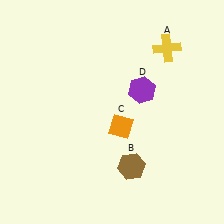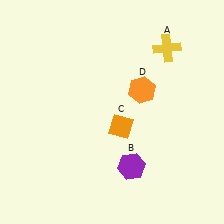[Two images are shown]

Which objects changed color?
B changed from brown to purple. D changed from purple to orange.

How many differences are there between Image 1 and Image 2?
There are 2 differences between the two images.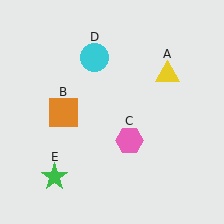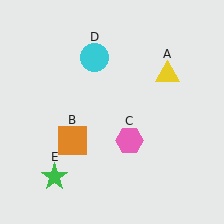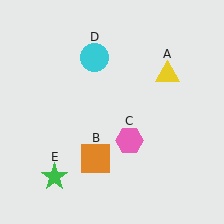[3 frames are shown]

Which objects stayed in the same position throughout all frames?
Yellow triangle (object A) and pink hexagon (object C) and cyan circle (object D) and green star (object E) remained stationary.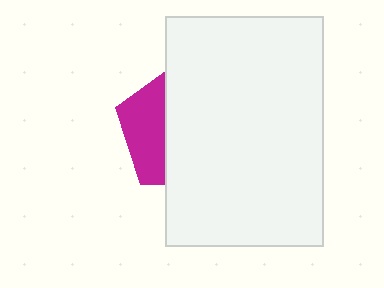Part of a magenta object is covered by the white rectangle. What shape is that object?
It is a pentagon.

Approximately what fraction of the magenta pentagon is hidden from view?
Roughly 66% of the magenta pentagon is hidden behind the white rectangle.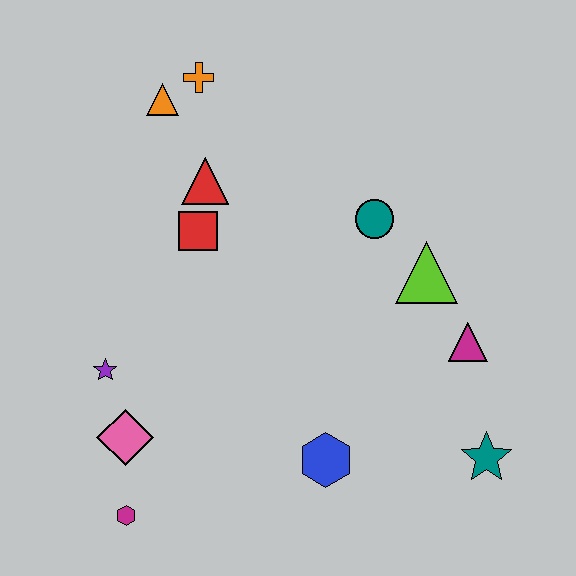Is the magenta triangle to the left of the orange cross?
No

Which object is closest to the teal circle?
The lime triangle is closest to the teal circle.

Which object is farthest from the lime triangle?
The magenta hexagon is farthest from the lime triangle.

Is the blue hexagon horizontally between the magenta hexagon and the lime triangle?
Yes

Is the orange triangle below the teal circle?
No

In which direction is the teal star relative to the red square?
The teal star is to the right of the red square.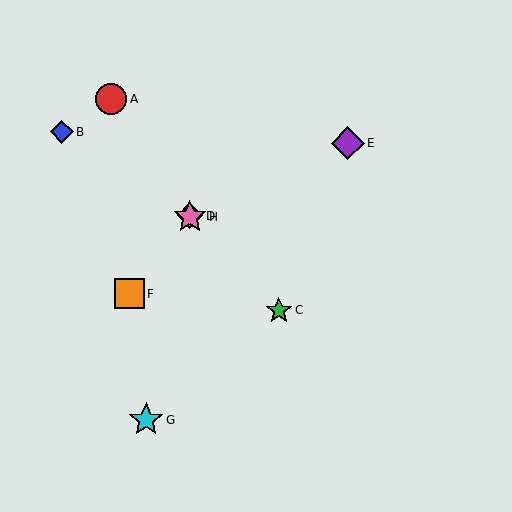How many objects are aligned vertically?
2 objects (D, H) are aligned vertically.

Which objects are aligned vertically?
Objects D, H are aligned vertically.